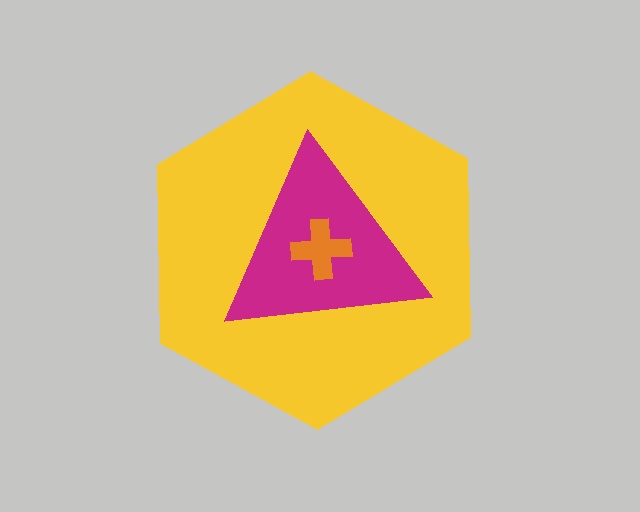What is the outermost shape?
The yellow hexagon.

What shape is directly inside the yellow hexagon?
The magenta triangle.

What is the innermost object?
The orange cross.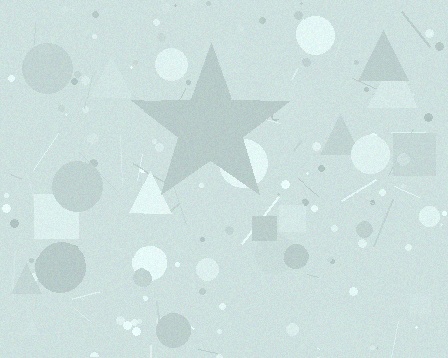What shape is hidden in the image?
A star is hidden in the image.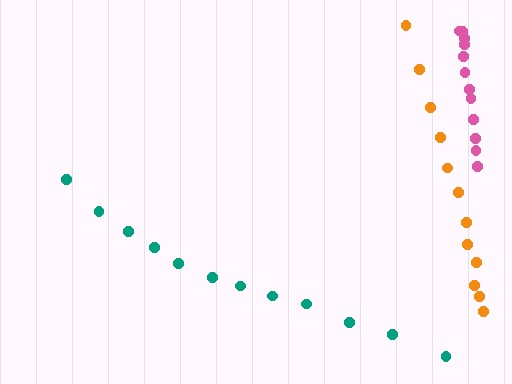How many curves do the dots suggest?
There are 3 distinct paths.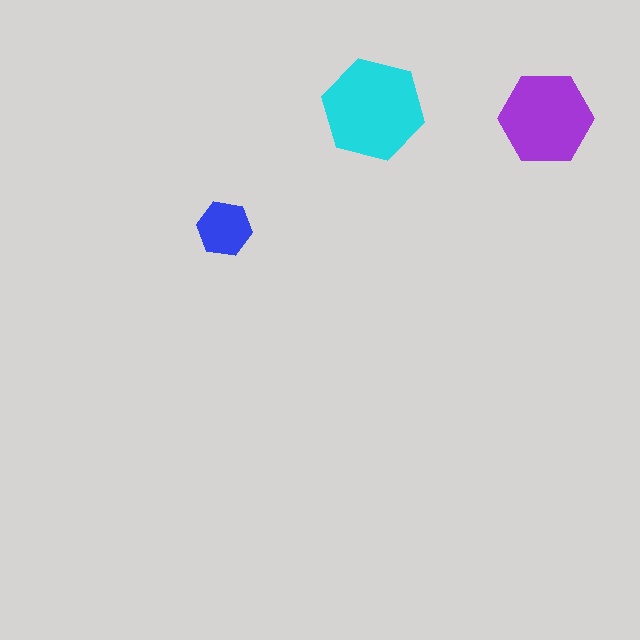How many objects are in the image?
There are 3 objects in the image.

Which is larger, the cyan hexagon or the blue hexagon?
The cyan one.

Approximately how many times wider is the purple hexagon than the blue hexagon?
About 1.5 times wider.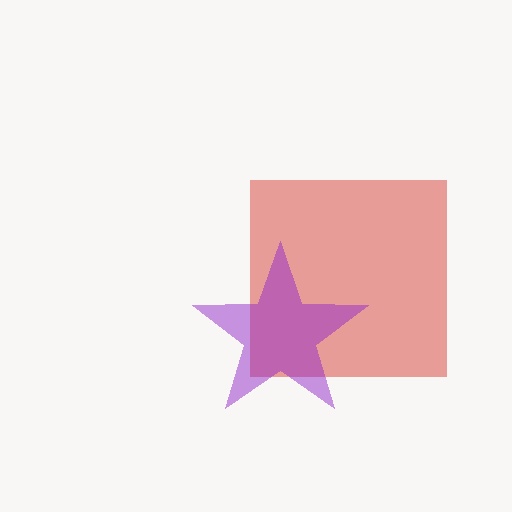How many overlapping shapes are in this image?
There are 2 overlapping shapes in the image.